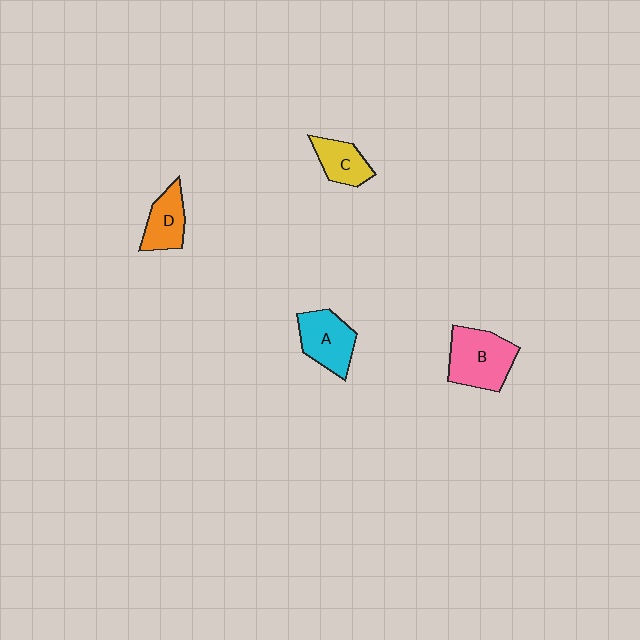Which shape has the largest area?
Shape B (pink).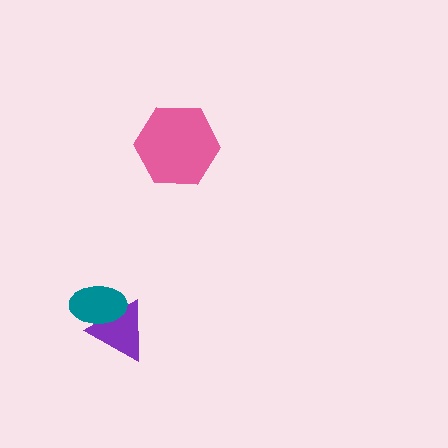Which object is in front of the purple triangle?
The teal ellipse is in front of the purple triangle.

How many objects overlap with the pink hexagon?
0 objects overlap with the pink hexagon.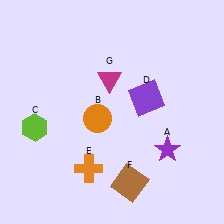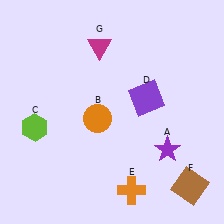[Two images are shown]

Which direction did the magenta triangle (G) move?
The magenta triangle (G) moved up.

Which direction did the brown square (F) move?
The brown square (F) moved right.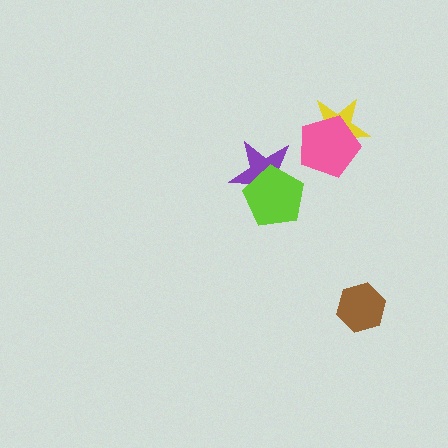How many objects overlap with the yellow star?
1 object overlaps with the yellow star.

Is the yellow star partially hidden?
Yes, it is partially covered by another shape.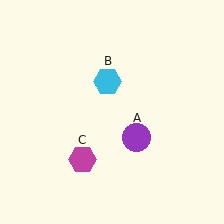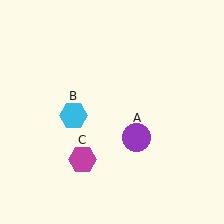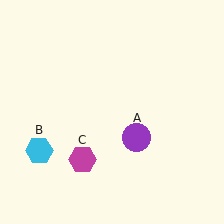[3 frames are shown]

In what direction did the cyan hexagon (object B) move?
The cyan hexagon (object B) moved down and to the left.